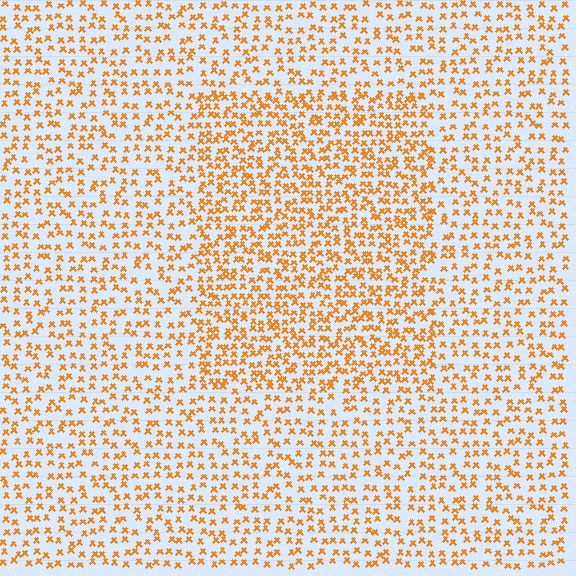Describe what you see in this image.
The image contains small orange elements arranged at two different densities. A rectangle-shaped region is visible where the elements are more densely packed than the surrounding area.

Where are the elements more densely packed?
The elements are more densely packed inside the rectangle boundary.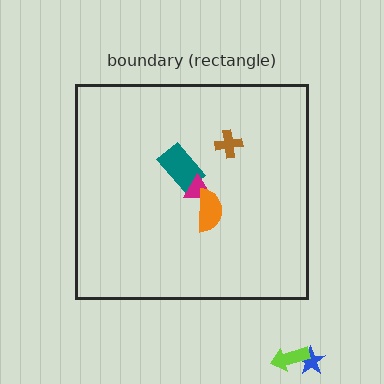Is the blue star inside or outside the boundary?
Outside.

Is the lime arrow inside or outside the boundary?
Outside.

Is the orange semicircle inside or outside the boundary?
Inside.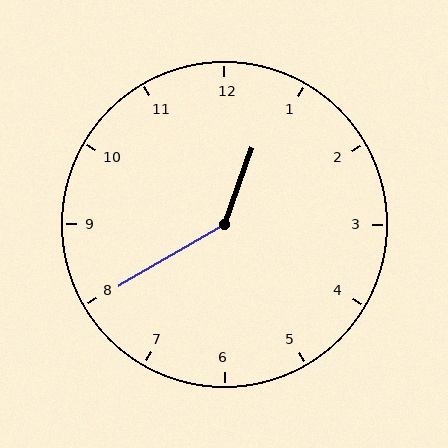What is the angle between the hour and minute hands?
Approximately 140 degrees.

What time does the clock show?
12:40.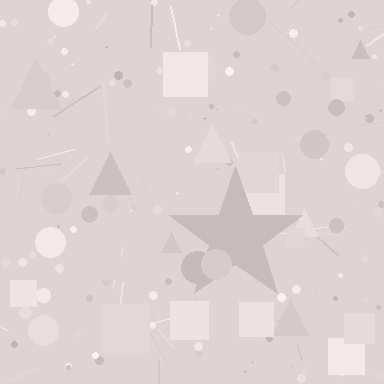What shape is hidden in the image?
A star is hidden in the image.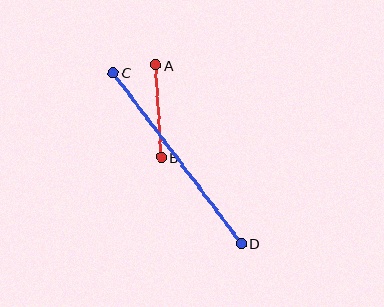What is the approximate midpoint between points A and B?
The midpoint is at approximately (158, 111) pixels.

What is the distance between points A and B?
The distance is approximately 92 pixels.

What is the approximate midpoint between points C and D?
The midpoint is at approximately (177, 158) pixels.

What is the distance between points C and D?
The distance is approximately 213 pixels.